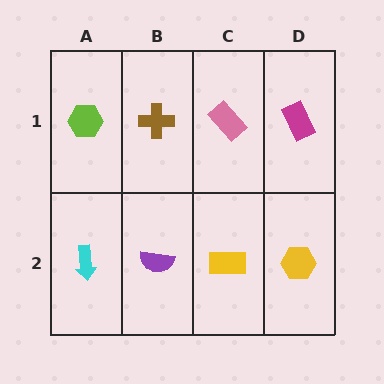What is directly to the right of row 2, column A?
A purple semicircle.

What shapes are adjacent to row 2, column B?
A brown cross (row 1, column B), a cyan arrow (row 2, column A), a yellow rectangle (row 2, column C).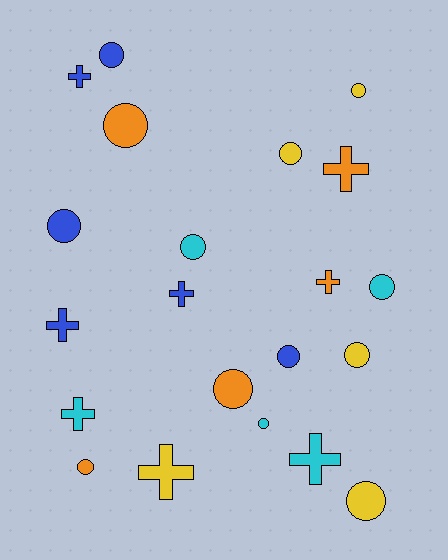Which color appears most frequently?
Blue, with 6 objects.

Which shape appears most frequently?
Circle, with 13 objects.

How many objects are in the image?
There are 21 objects.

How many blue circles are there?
There are 3 blue circles.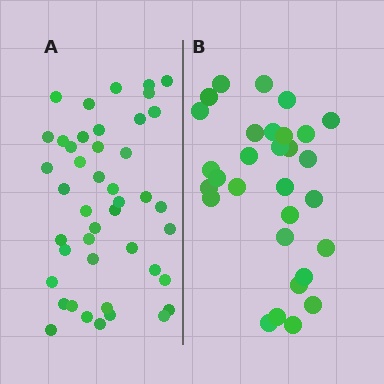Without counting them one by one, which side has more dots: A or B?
Region A (the left region) has more dots.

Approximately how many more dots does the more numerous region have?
Region A has approximately 15 more dots than region B.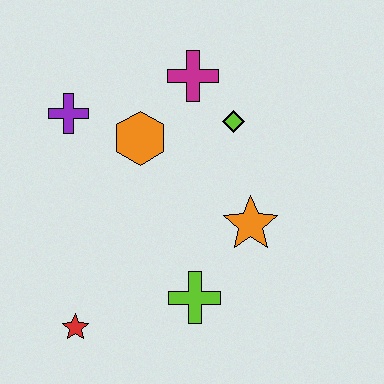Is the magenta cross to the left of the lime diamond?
Yes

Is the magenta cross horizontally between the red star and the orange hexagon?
No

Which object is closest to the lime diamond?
The magenta cross is closest to the lime diamond.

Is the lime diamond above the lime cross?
Yes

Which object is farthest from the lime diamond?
The red star is farthest from the lime diamond.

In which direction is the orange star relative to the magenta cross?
The orange star is below the magenta cross.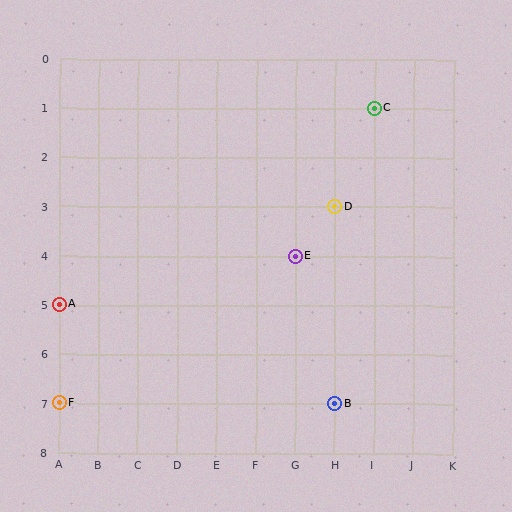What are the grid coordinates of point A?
Point A is at grid coordinates (A, 5).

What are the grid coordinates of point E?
Point E is at grid coordinates (G, 4).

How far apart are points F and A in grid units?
Points F and A are 2 rows apart.